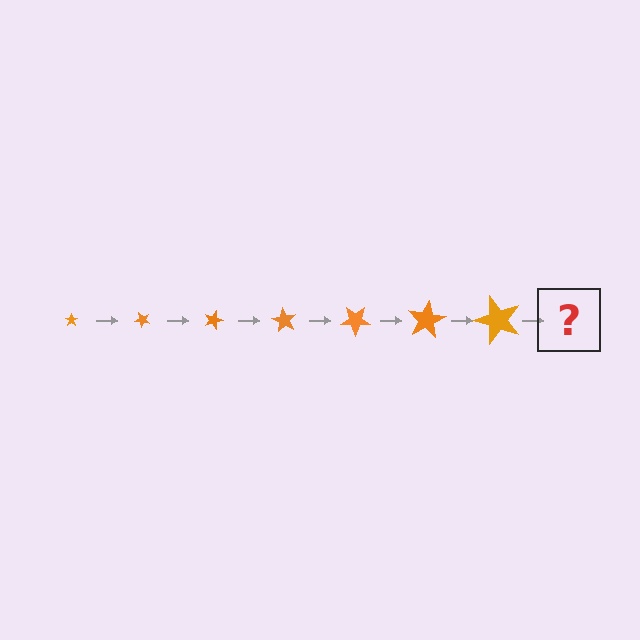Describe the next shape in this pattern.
It should be a star, larger than the previous one and rotated 315 degrees from the start.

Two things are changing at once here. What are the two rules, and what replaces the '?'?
The two rules are that the star grows larger each step and it rotates 45 degrees each step. The '?' should be a star, larger than the previous one and rotated 315 degrees from the start.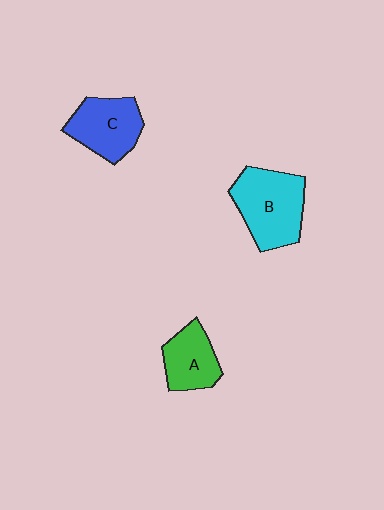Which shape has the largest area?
Shape B (cyan).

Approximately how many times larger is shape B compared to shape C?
Approximately 1.3 times.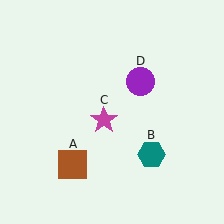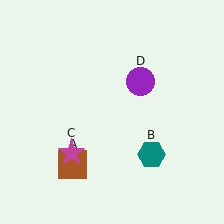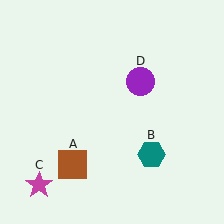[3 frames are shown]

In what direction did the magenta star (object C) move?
The magenta star (object C) moved down and to the left.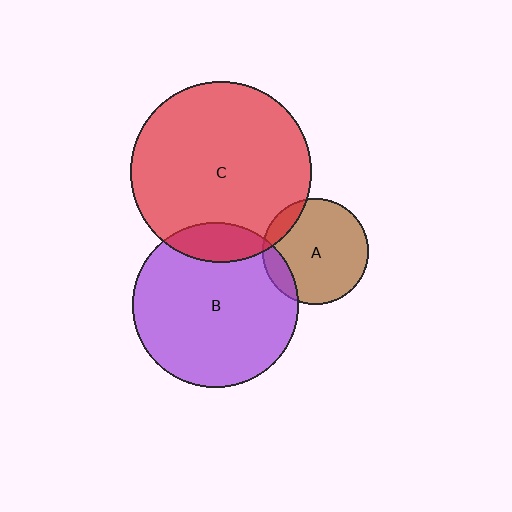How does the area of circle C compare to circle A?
Approximately 2.9 times.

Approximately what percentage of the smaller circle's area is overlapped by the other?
Approximately 10%.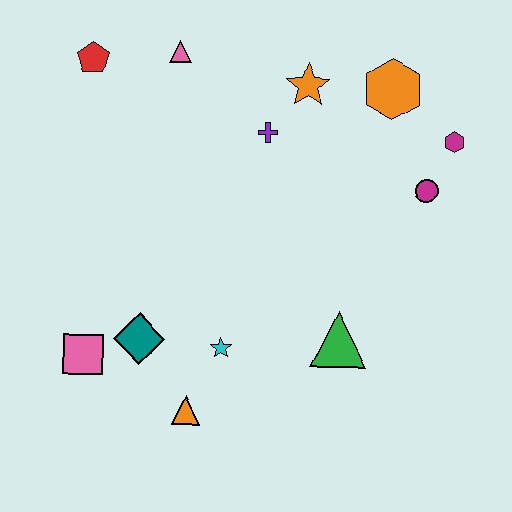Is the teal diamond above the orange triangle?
Yes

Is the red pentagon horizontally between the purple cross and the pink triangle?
No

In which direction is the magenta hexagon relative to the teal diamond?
The magenta hexagon is to the right of the teal diamond.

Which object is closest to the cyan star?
The orange triangle is closest to the cyan star.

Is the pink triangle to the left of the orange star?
Yes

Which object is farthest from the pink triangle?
The orange triangle is farthest from the pink triangle.